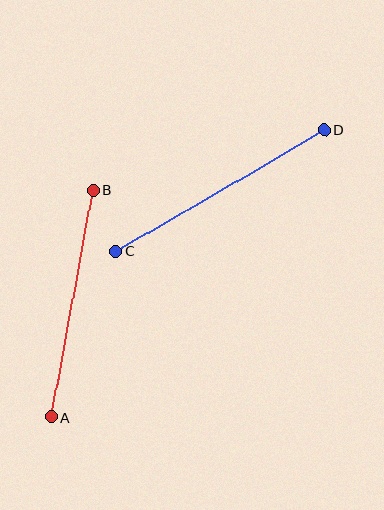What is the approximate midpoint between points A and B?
The midpoint is at approximately (72, 304) pixels.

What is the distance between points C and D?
The distance is approximately 242 pixels.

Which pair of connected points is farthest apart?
Points C and D are farthest apart.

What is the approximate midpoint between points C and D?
The midpoint is at approximately (220, 191) pixels.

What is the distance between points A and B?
The distance is approximately 231 pixels.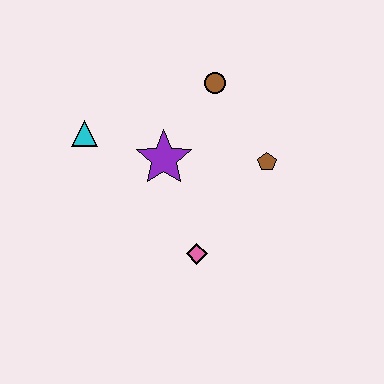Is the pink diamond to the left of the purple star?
No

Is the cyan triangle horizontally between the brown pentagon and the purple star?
No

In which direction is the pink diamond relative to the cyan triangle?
The pink diamond is below the cyan triangle.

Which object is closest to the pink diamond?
The purple star is closest to the pink diamond.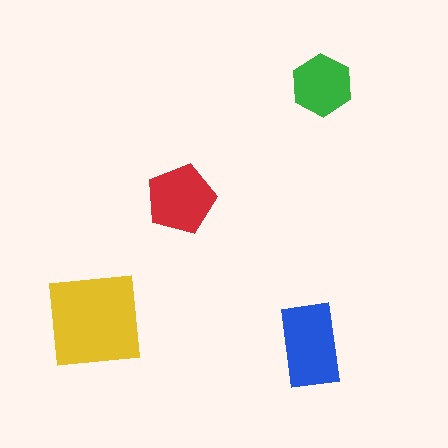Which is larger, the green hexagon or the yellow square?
The yellow square.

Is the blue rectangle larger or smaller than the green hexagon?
Larger.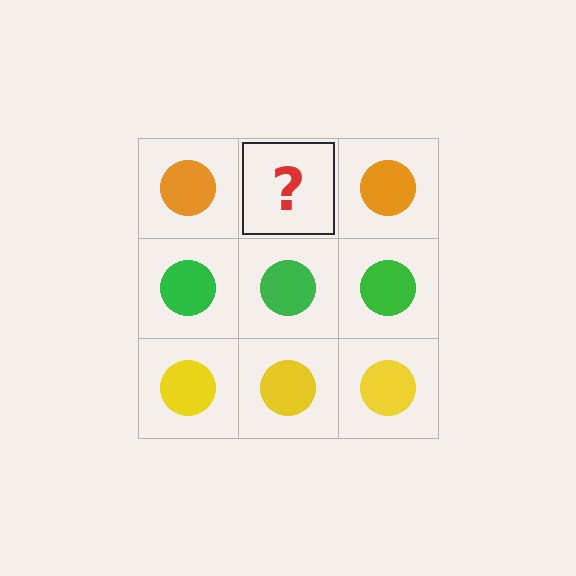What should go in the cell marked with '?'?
The missing cell should contain an orange circle.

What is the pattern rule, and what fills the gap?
The rule is that each row has a consistent color. The gap should be filled with an orange circle.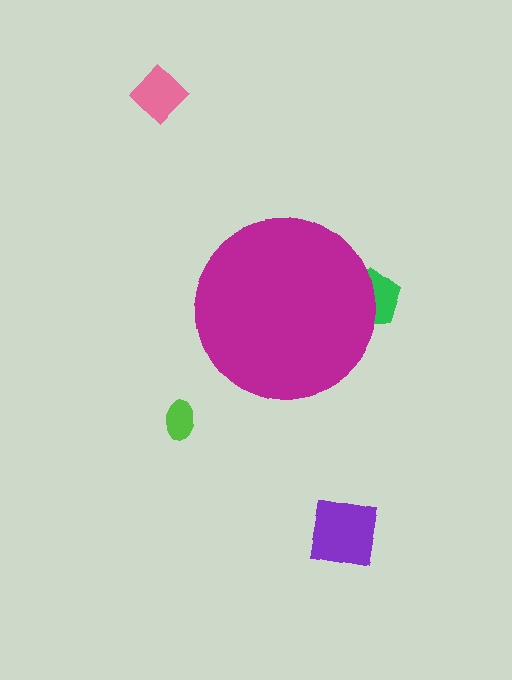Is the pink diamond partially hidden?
No, the pink diamond is fully visible.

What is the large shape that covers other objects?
A magenta circle.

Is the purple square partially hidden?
No, the purple square is fully visible.